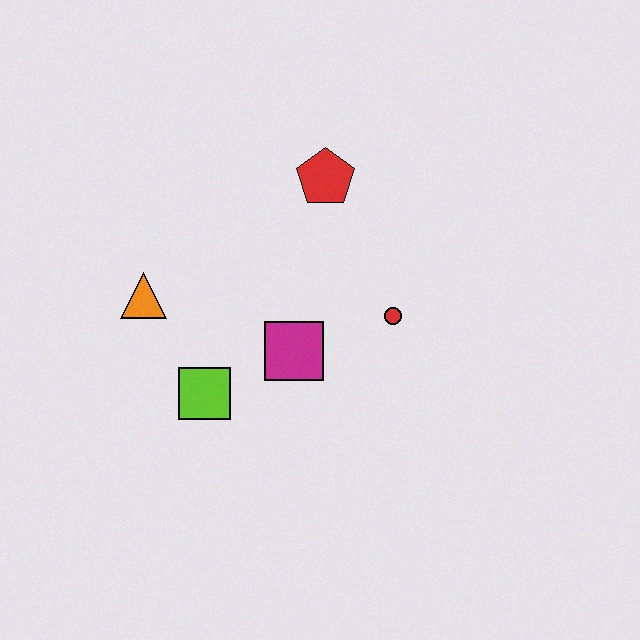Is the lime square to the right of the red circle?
No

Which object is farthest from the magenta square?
The red pentagon is farthest from the magenta square.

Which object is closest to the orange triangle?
The lime square is closest to the orange triangle.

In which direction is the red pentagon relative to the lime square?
The red pentagon is above the lime square.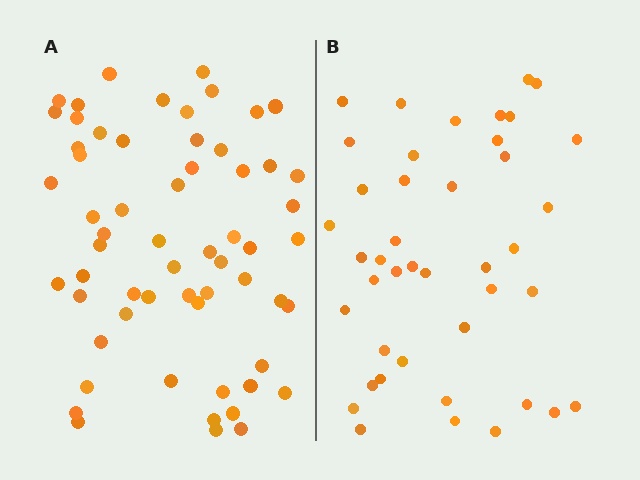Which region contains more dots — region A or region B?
Region A (the left region) has more dots.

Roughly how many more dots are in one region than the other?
Region A has approximately 20 more dots than region B.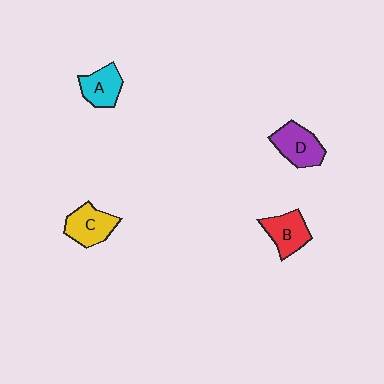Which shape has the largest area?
Shape D (purple).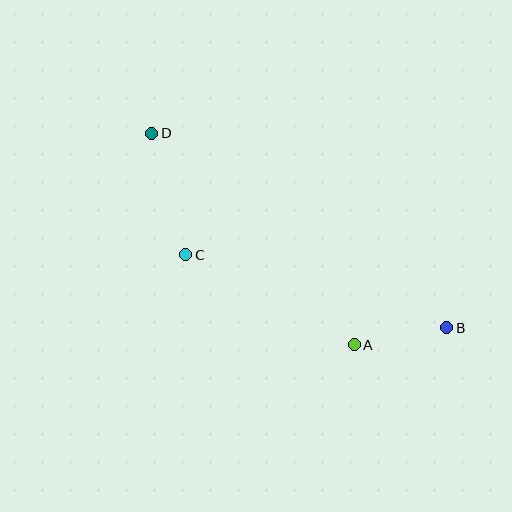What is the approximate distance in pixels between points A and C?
The distance between A and C is approximately 191 pixels.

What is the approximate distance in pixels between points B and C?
The distance between B and C is approximately 271 pixels.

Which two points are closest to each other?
Points A and B are closest to each other.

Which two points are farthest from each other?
Points B and D are farthest from each other.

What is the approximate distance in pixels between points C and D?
The distance between C and D is approximately 126 pixels.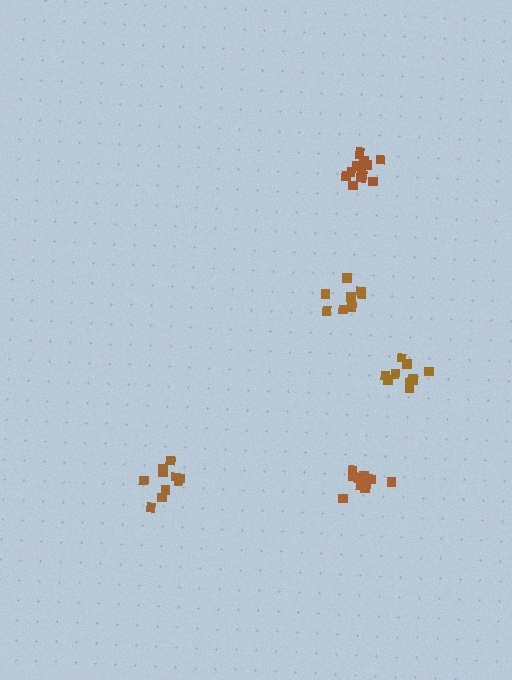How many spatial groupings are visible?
There are 5 spatial groupings.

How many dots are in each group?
Group 1: 10 dots, Group 2: 10 dots, Group 3: 10 dots, Group 4: 8 dots, Group 5: 13 dots (51 total).